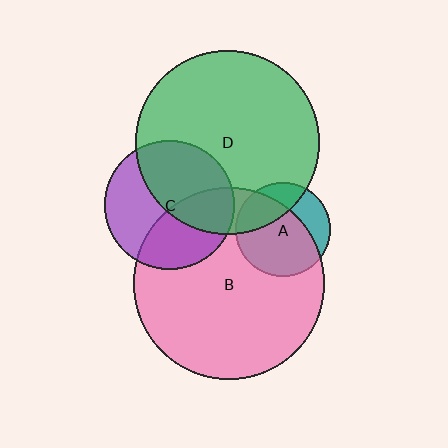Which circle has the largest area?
Circle B (pink).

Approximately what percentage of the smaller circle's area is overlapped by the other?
Approximately 50%.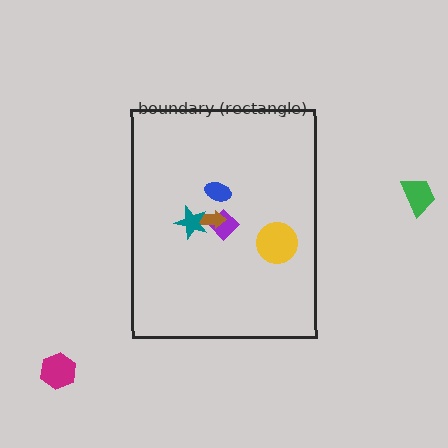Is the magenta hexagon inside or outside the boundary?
Outside.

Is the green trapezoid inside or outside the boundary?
Outside.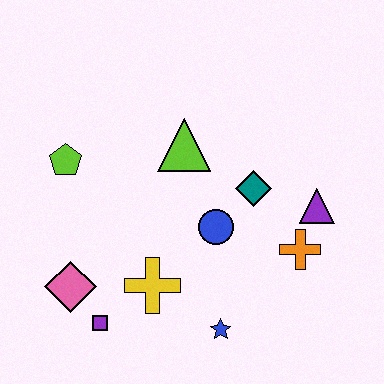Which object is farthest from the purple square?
The purple triangle is farthest from the purple square.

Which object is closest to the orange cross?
The purple triangle is closest to the orange cross.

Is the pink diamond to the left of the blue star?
Yes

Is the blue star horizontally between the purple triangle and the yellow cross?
Yes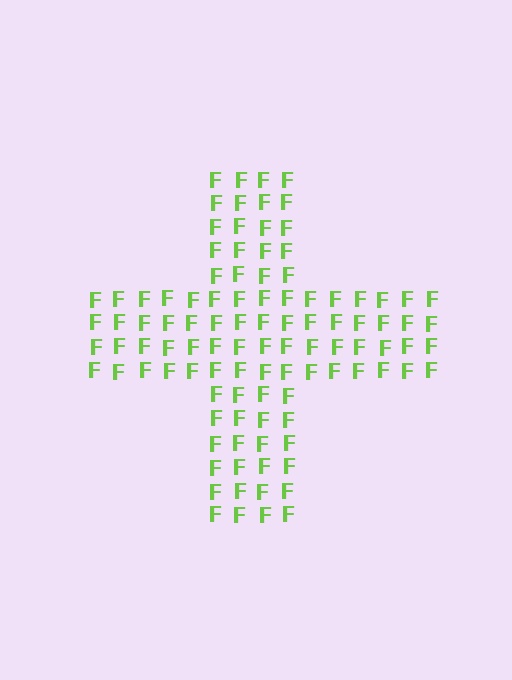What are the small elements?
The small elements are letter F's.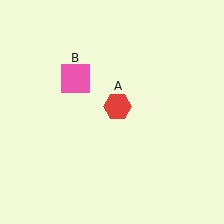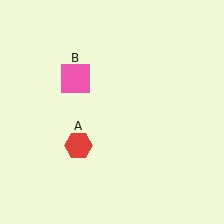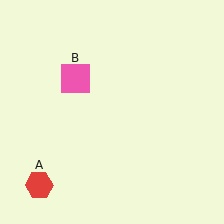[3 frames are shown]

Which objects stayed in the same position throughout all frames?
Pink square (object B) remained stationary.